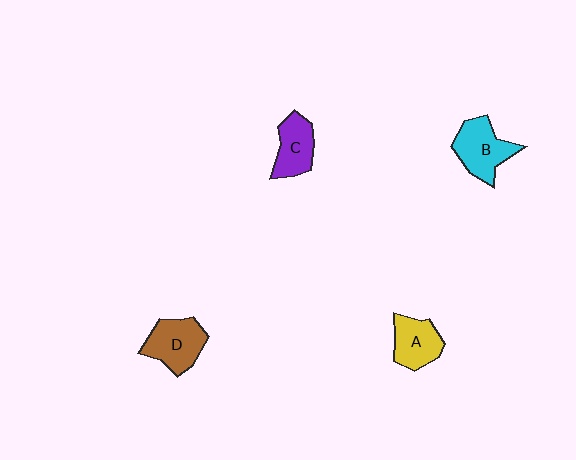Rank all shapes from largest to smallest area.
From largest to smallest: B (cyan), D (brown), A (yellow), C (purple).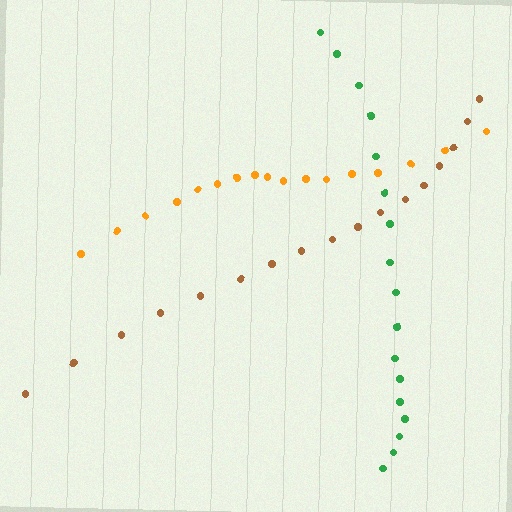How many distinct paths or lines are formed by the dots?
There are 3 distinct paths.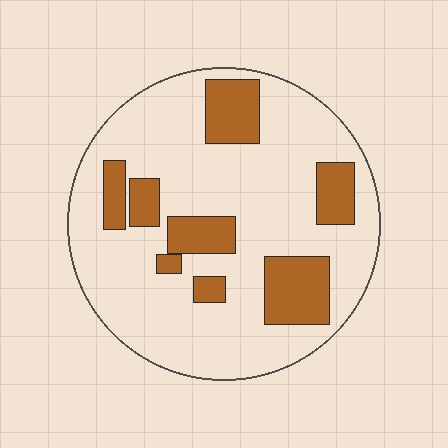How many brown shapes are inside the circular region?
8.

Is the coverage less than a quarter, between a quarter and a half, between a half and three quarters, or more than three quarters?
Less than a quarter.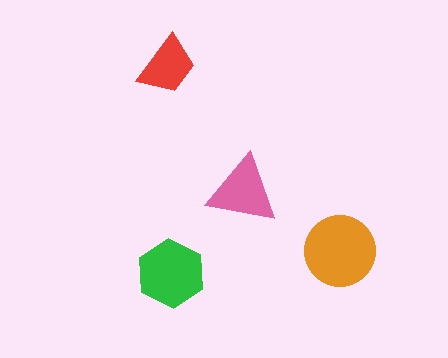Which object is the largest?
The orange circle.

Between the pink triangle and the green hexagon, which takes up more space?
The green hexagon.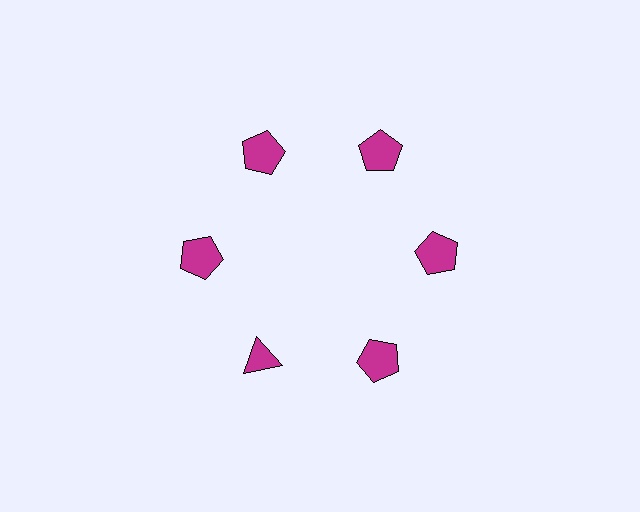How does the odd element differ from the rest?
It has a different shape: triangle instead of pentagon.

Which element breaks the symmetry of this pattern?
The magenta triangle at roughly the 7 o'clock position breaks the symmetry. All other shapes are magenta pentagons.